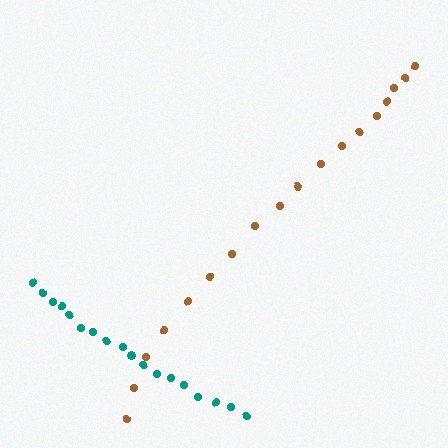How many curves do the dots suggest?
There are 2 distinct paths.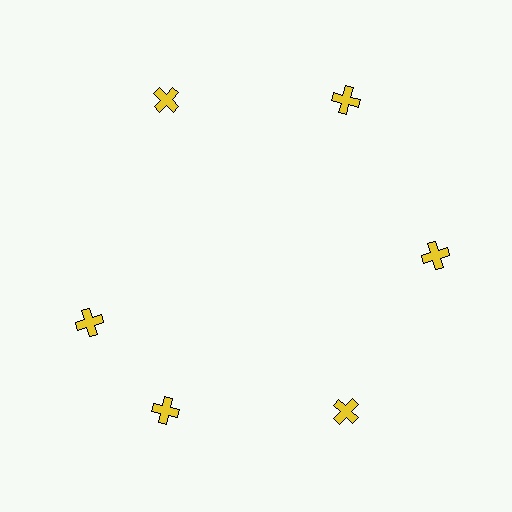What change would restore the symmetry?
The symmetry would be restored by rotating it back into even spacing with its neighbors so that all 6 crosses sit at equal angles and equal distance from the center.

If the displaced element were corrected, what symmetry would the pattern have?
It would have 6-fold rotational symmetry — the pattern would map onto itself every 60 degrees.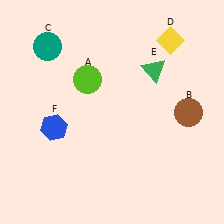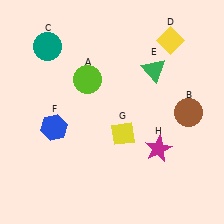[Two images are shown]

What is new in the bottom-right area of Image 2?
A yellow diamond (G) was added in the bottom-right area of Image 2.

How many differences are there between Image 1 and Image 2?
There are 2 differences between the two images.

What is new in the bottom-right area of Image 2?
A magenta star (H) was added in the bottom-right area of Image 2.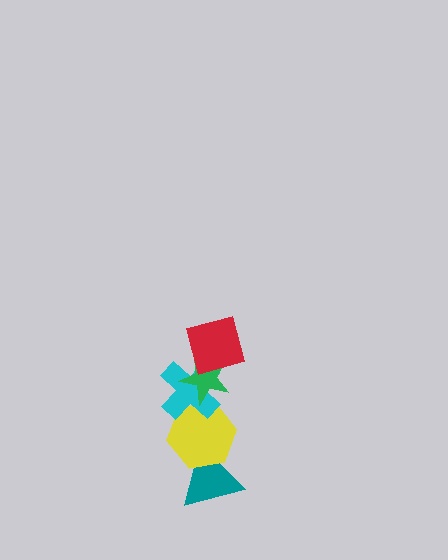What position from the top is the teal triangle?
The teal triangle is 5th from the top.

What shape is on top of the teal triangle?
The yellow hexagon is on top of the teal triangle.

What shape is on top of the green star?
The red square is on top of the green star.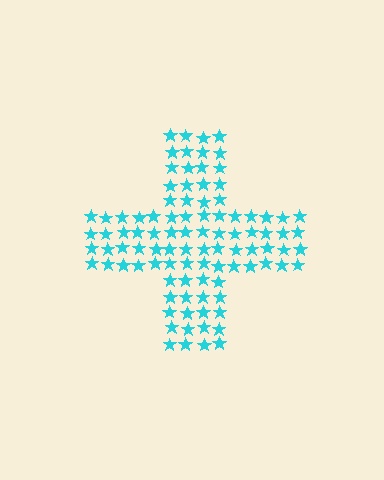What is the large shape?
The large shape is a cross.